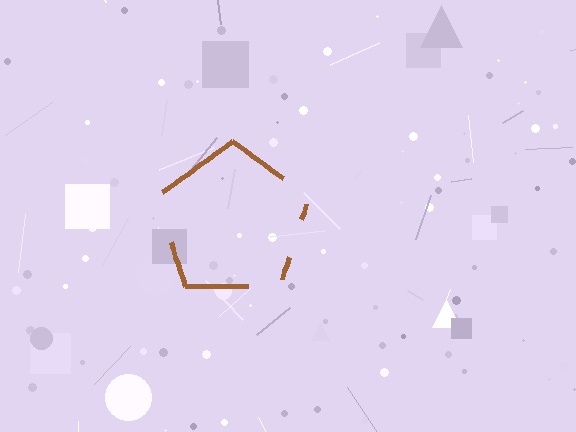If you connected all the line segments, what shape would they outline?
They would outline a pentagon.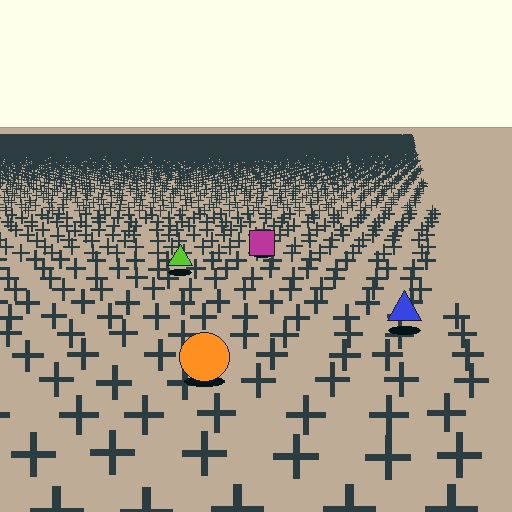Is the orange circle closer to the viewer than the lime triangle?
Yes. The orange circle is closer — you can tell from the texture gradient: the ground texture is coarser near it.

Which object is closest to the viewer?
The orange circle is closest. The texture marks near it are larger and more spread out.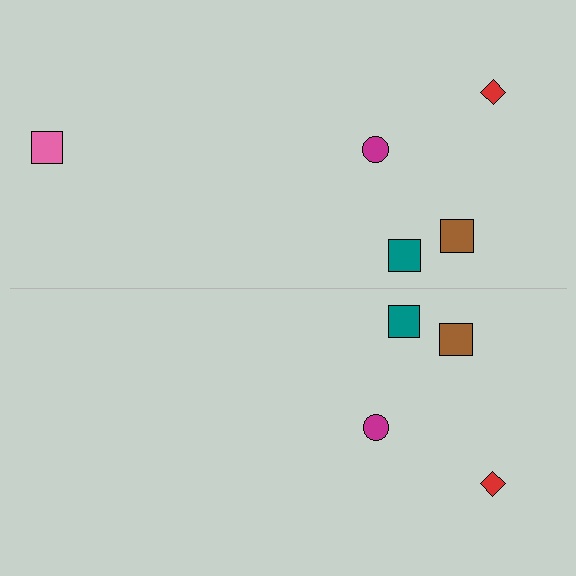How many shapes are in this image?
There are 9 shapes in this image.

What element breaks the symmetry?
A pink square is missing from the bottom side.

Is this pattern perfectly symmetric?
No, the pattern is not perfectly symmetric. A pink square is missing from the bottom side.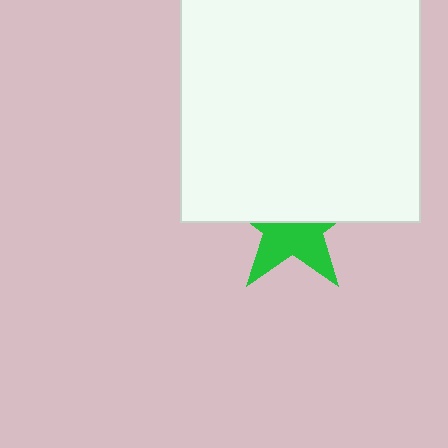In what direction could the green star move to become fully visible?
The green star could move down. That would shift it out from behind the white square entirely.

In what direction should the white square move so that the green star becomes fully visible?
The white square should move up. That is the shortest direction to clear the overlap and leave the green star fully visible.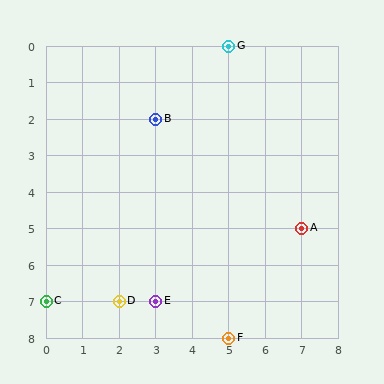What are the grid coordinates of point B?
Point B is at grid coordinates (3, 2).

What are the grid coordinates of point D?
Point D is at grid coordinates (2, 7).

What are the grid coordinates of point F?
Point F is at grid coordinates (5, 8).